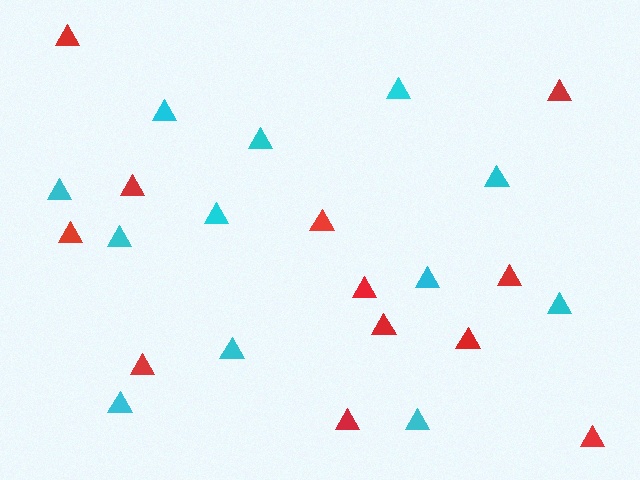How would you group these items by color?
There are 2 groups: one group of red triangles (12) and one group of cyan triangles (12).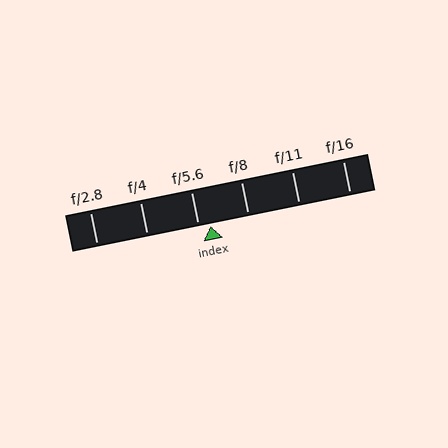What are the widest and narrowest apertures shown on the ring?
The widest aperture shown is f/2.8 and the narrowest is f/16.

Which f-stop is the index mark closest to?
The index mark is closest to f/5.6.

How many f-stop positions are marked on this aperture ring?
There are 6 f-stop positions marked.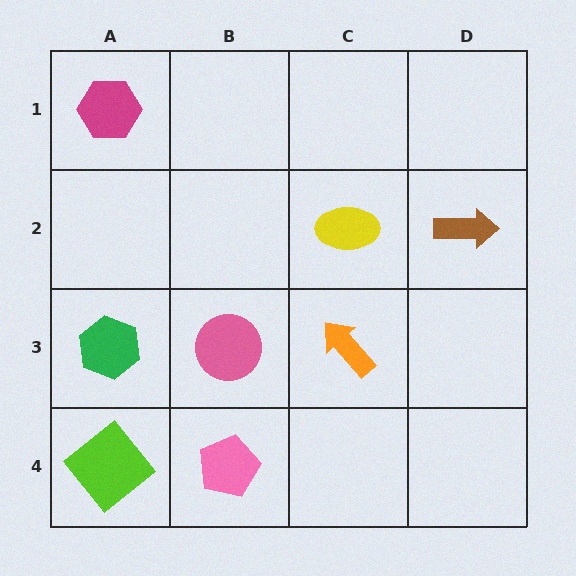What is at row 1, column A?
A magenta hexagon.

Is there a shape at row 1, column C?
No, that cell is empty.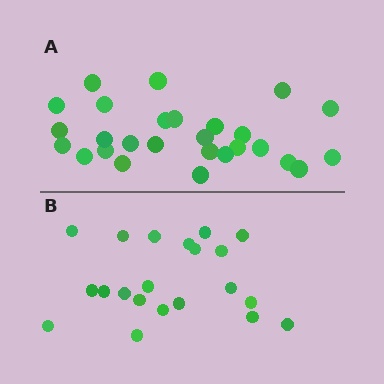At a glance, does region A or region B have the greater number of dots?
Region A (the top region) has more dots.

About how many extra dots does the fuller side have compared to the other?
Region A has about 6 more dots than region B.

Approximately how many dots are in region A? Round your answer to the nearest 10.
About 30 dots. (The exact count is 27, which rounds to 30.)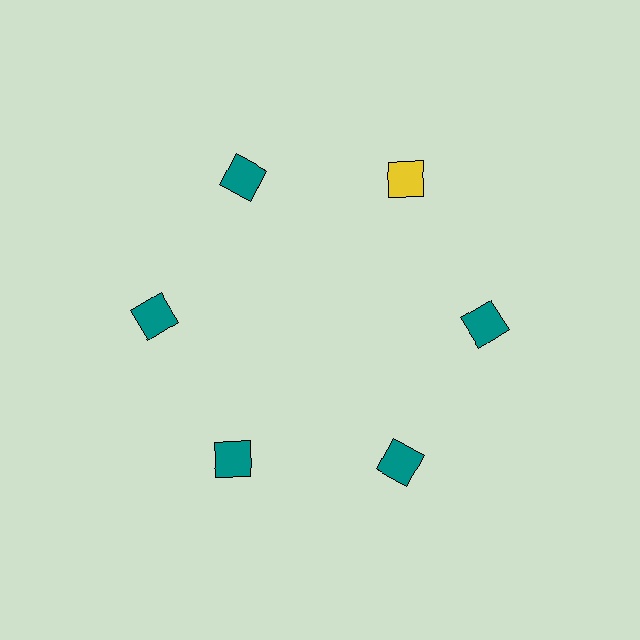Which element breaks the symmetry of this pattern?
The yellow square at roughly the 1 o'clock position breaks the symmetry. All other shapes are teal squares.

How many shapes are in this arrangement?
There are 6 shapes arranged in a ring pattern.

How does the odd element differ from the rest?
It has a different color: yellow instead of teal.